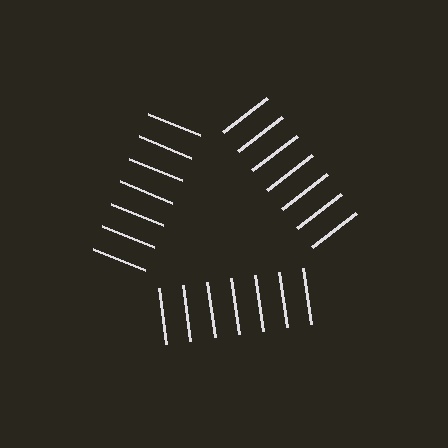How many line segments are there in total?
21 — 7 along each of the 3 edges.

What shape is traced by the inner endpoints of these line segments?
An illusory triangle — the line segments terminate on its edges but no continuous stroke is drawn.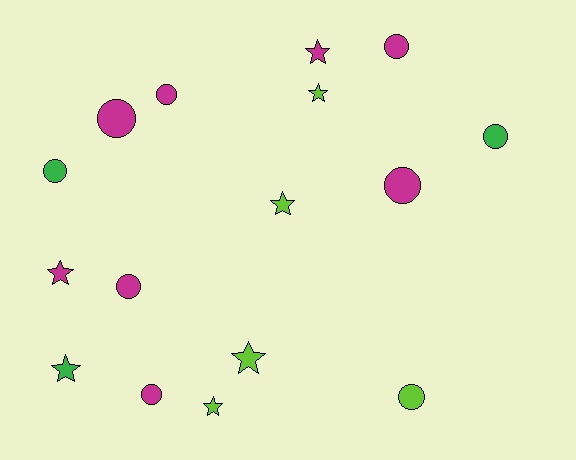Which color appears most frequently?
Magenta, with 8 objects.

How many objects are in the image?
There are 16 objects.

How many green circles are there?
There are 2 green circles.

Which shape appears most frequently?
Circle, with 9 objects.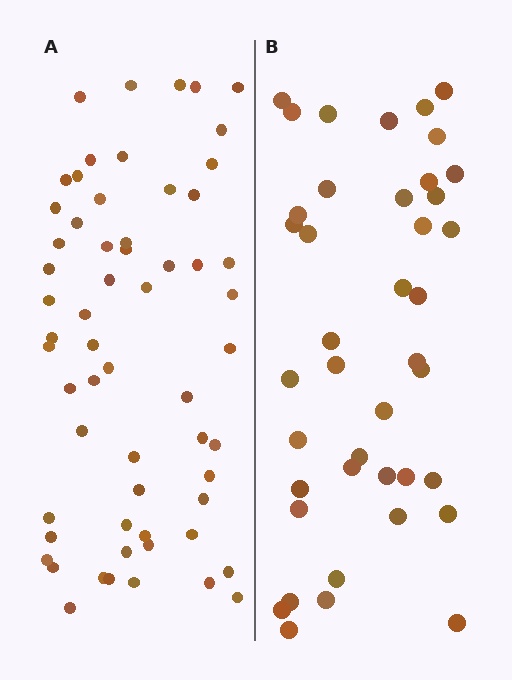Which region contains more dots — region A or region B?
Region A (the left region) has more dots.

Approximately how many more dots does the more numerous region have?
Region A has approximately 20 more dots than region B.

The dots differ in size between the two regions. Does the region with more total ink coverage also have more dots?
No. Region B has more total ink coverage because its dots are larger, but region A actually contains more individual dots. Total area can be misleading — the number of items is what matters here.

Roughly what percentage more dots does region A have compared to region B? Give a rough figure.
About 45% more.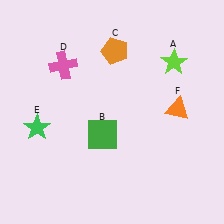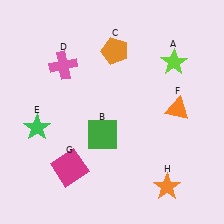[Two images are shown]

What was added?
A magenta square (G), an orange star (H) were added in Image 2.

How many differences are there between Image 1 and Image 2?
There are 2 differences between the two images.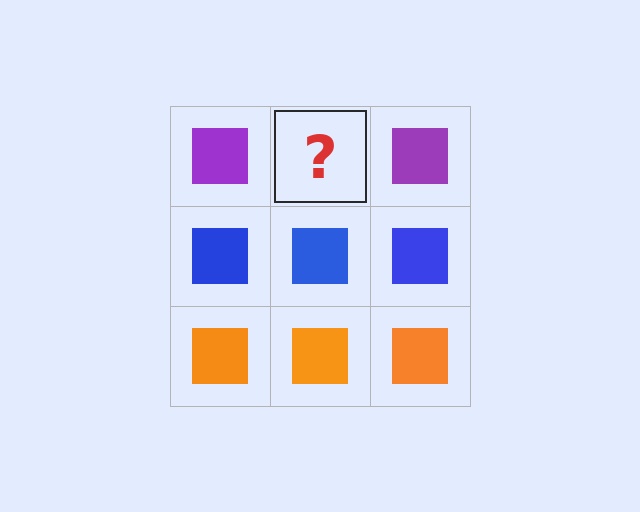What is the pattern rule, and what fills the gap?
The rule is that each row has a consistent color. The gap should be filled with a purple square.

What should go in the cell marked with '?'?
The missing cell should contain a purple square.